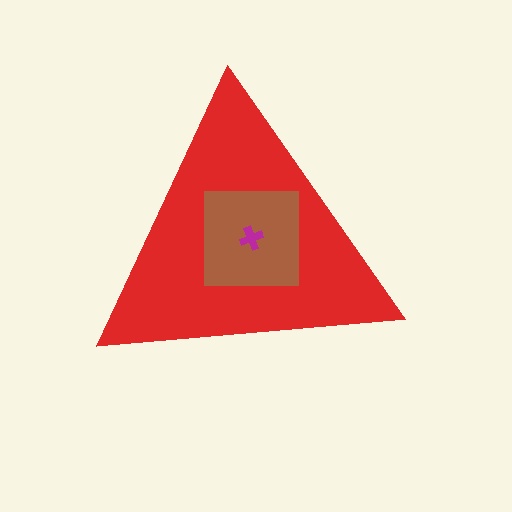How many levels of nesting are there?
3.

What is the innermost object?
The magenta cross.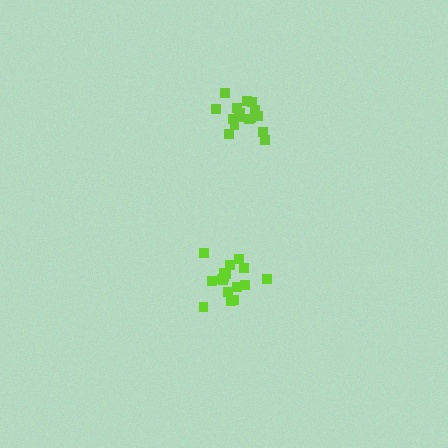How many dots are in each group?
Group 1: 17 dots, Group 2: 16 dots (33 total).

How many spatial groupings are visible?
There are 2 spatial groupings.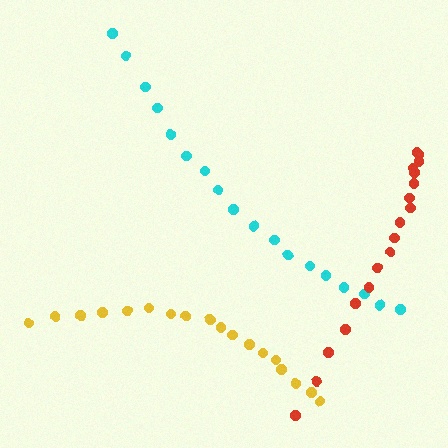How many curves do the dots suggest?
There are 3 distinct paths.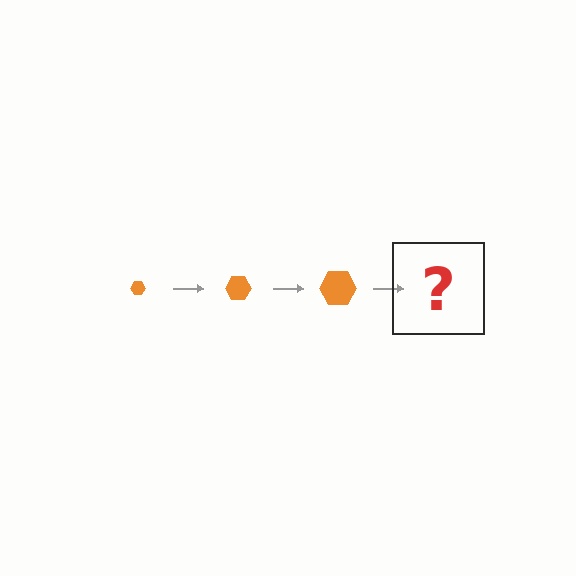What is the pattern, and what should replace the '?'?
The pattern is that the hexagon gets progressively larger each step. The '?' should be an orange hexagon, larger than the previous one.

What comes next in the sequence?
The next element should be an orange hexagon, larger than the previous one.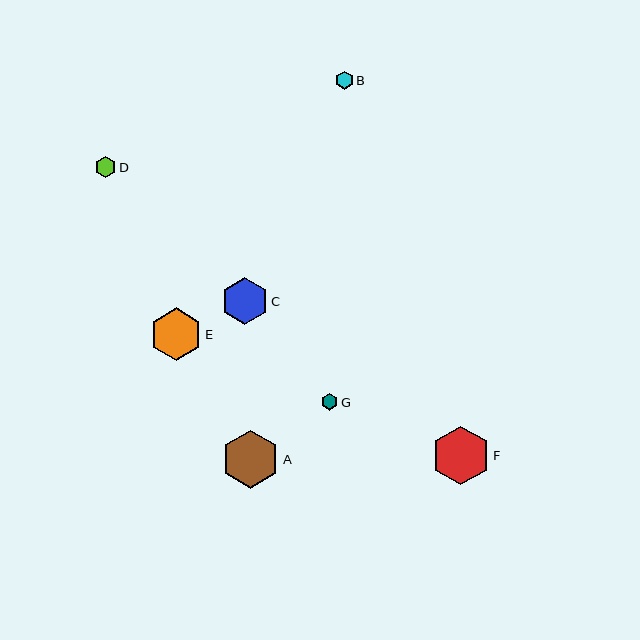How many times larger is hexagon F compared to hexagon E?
Hexagon F is approximately 1.1 times the size of hexagon E.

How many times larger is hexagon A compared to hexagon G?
Hexagon A is approximately 3.5 times the size of hexagon G.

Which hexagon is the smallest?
Hexagon G is the smallest with a size of approximately 16 pixels.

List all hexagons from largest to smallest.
From largest to smallest: F, A, E, C, D, B, G.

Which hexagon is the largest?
Hexagon F is the largest with a size of approximately 59 pixels.